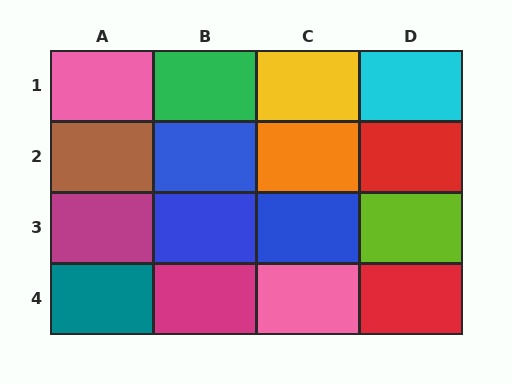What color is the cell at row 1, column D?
Cyan.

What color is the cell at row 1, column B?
Green.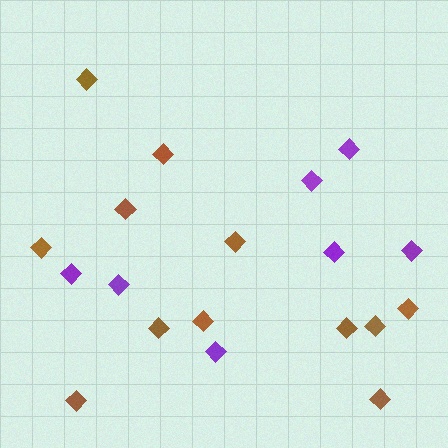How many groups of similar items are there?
There are 2 groups: one group of purple diamonds (7) and one group of brown diamonds (12).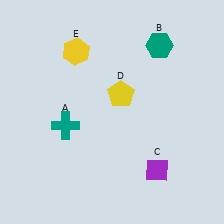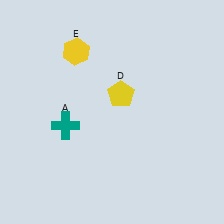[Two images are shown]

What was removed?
The purple diamond (C), the teal hexagon (B) were removed in Image 2.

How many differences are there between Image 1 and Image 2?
There are 2 differences between the two images.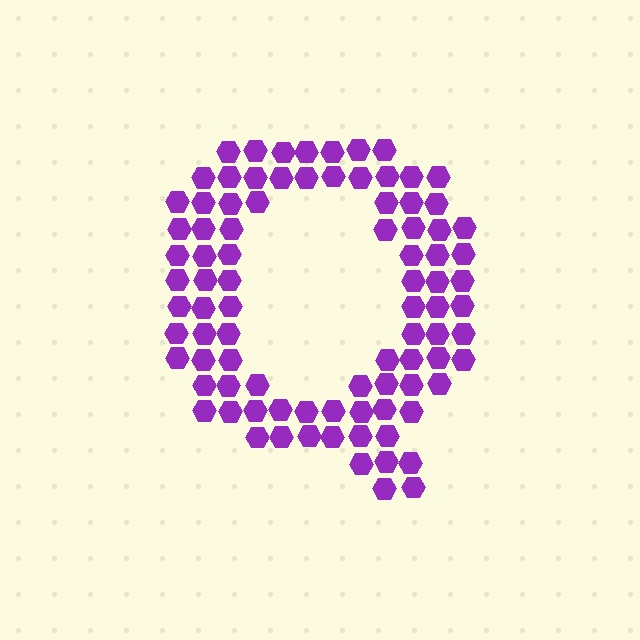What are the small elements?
The small elements are hexagons.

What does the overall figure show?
The overall figure shows the letter Q.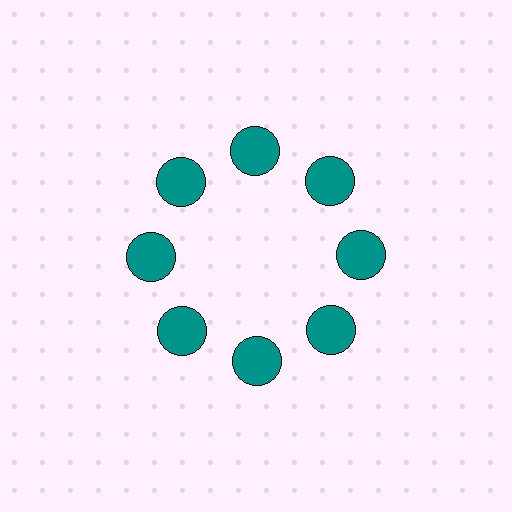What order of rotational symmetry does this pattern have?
This pattern has 8-fold rotational symmetry.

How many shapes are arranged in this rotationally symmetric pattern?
There are 8 shapes, arranged in 8 groups of 1.